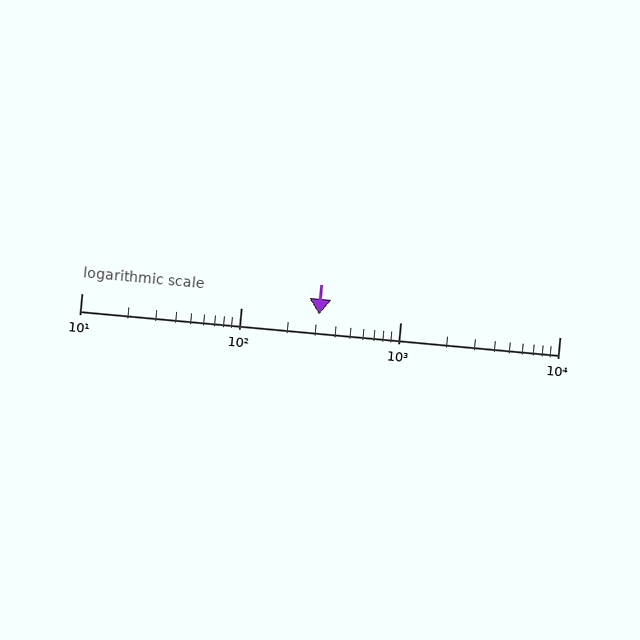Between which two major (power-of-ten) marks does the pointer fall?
The pointer is between 100 and 1000.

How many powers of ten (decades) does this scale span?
The scale spans 3 decades, from 10 to 10000.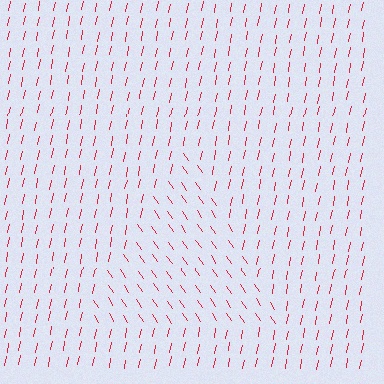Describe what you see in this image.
The image is filled with small red line segments. A triangle region in the image has lines oriented differently from the surrounding lines, creating a visible texture boundary.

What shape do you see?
I see a triangle.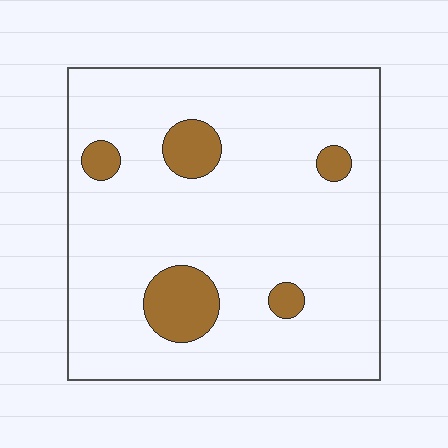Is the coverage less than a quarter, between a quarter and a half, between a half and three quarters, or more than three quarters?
Less than a quarter.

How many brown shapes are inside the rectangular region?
5.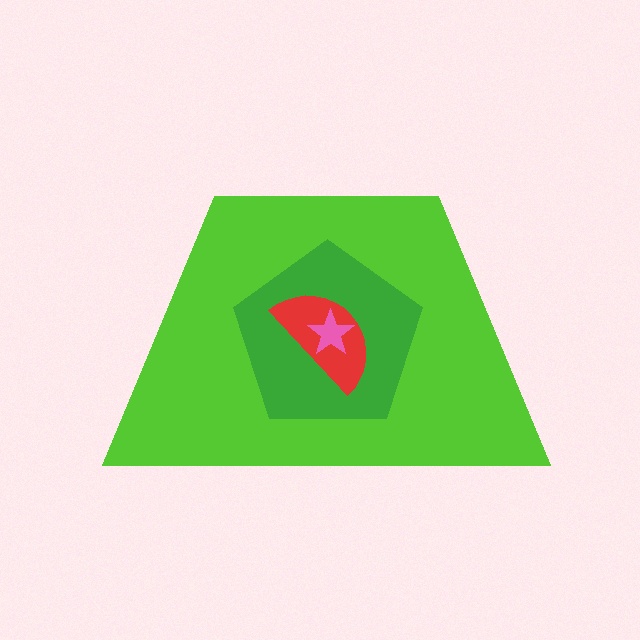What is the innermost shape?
The pink star.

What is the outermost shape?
The lime trapezoid.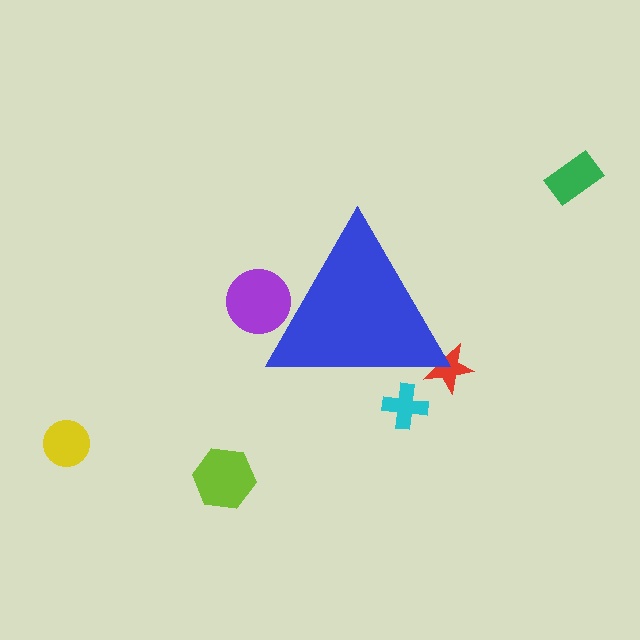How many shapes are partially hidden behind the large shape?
3 shapes are partially hidden.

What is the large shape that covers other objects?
A blue triangle.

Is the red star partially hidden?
Yes, the red star is partially hidden behind the blue triangle.